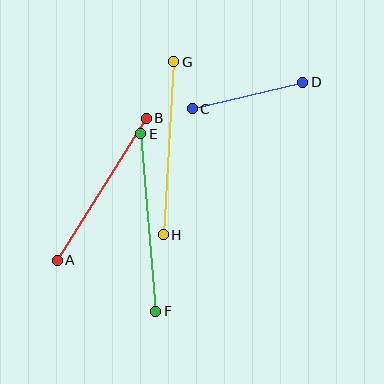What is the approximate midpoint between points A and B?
The midpoint is at approximately (102, 189) pixels.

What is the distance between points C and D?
The distance is approximately 114 pixels.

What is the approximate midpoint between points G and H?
The midpoint is at approximately (168, 148) pixels.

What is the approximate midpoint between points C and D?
The midpoint is at approximately (247, 96) pixels.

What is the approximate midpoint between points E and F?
The midpoint is at approximately (148, 223) pixels.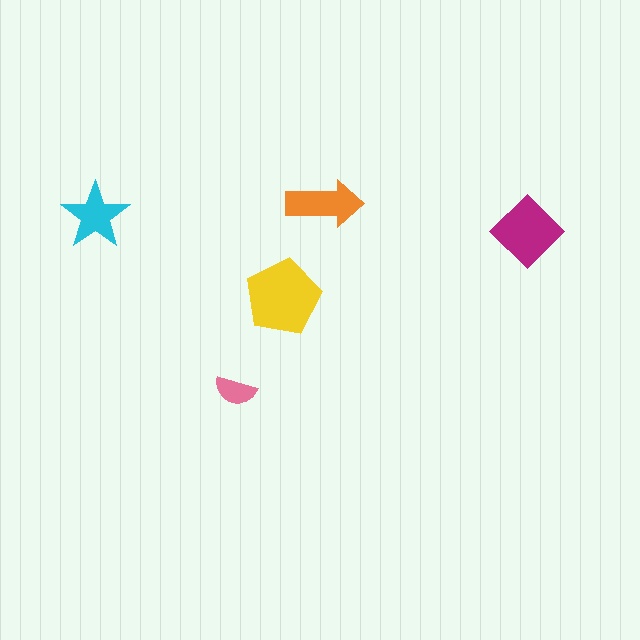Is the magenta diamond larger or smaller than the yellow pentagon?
Smaller.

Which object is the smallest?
The pink semicircle.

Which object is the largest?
The yellow pentagon.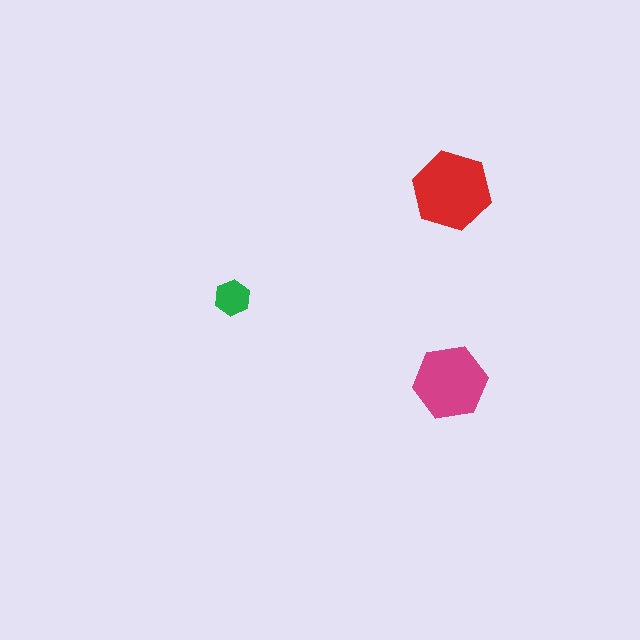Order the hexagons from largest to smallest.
the red one, the magenta one, the green one.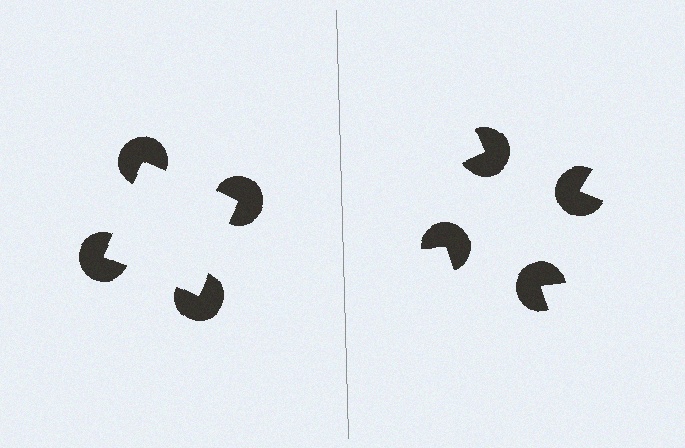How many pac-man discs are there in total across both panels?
8 — 4 on each side.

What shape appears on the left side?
An illusory square.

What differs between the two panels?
The pac-man discs are positioned identically on both sides; only the wedge orientations differ. On the left they align to a square; on the right they are misaligned.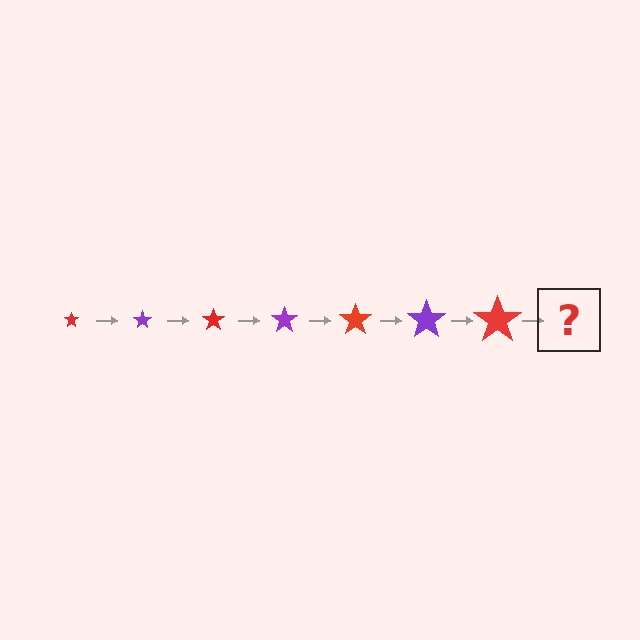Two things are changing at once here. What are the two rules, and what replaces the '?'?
The two rules are that the star grows larger each step and the color cycles through red and purple. The '?' should be a purple star, larger than the previous one.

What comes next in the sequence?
The next element should be a purple star, larger than the previous one.